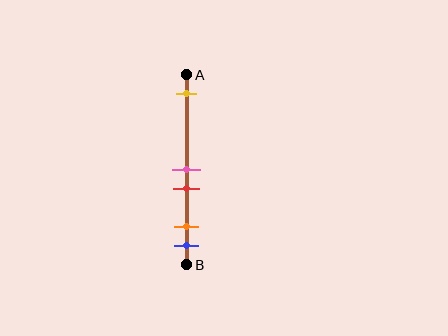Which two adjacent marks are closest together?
The pink and red marks are the closest adjacent pair.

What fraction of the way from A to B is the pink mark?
The pink mark is approximately 50% (0.5) of the way from A to B.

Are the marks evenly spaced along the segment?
No, the marks are not evenly spaced.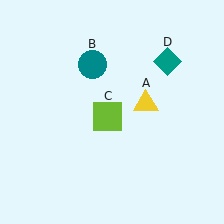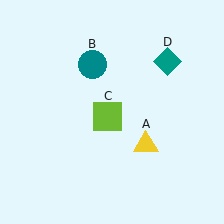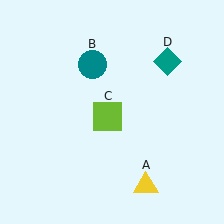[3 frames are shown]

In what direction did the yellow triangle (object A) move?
The yellow triangle (object A) moved down.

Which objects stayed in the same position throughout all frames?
Teal circle (object B) and lime square (object C) and teal diamond (object D) remained stationary.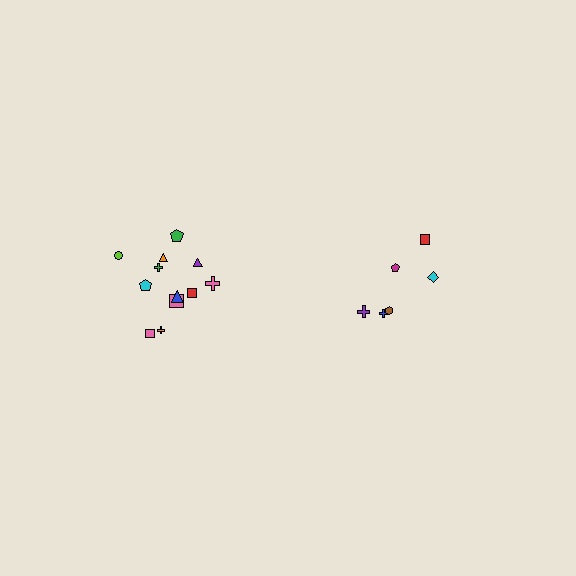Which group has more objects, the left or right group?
The left group.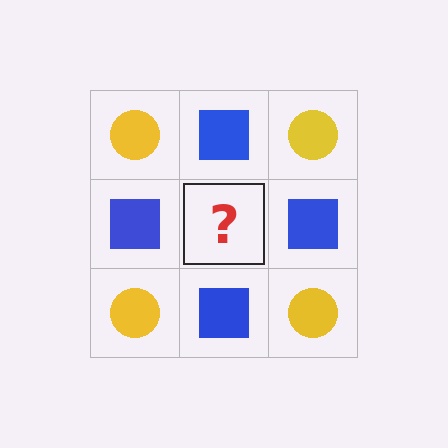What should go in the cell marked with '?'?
The missing cell should contain a yellow circle.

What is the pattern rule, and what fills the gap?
The rule is that it alternates yellow circle and blue square in a checkerboard pattern. The gap should be filled with a yellow circle.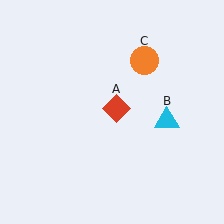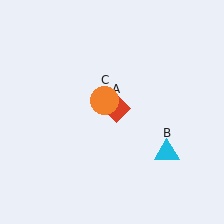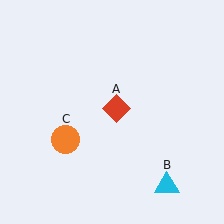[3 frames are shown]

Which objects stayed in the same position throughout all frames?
Red diamond (object A) remained stationary.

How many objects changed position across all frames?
2 objects changed position: cyan triangle (object B), orange circle (object C).